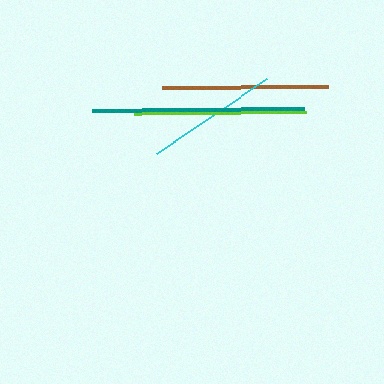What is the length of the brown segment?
The brown segment is approximately 167 pixels long.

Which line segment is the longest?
The teal line is the longest at approximately 211 pixels.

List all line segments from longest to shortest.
From longest to shortest: teal, lime, brown, cyan.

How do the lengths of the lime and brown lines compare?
The lime and brown lines are approximately the same length.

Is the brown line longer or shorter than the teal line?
The teal line is longer than the brown line.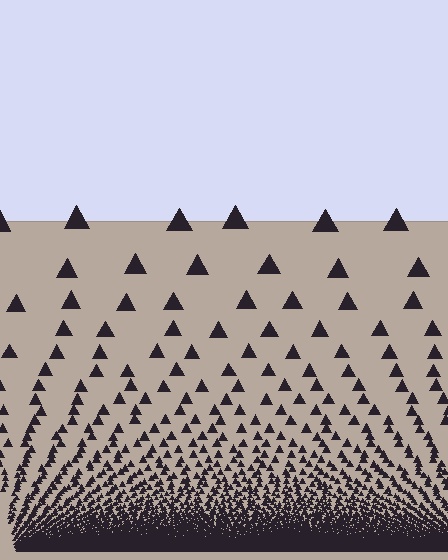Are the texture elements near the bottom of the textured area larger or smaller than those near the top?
Smaller. The gradient is inverted — elements near the bottom are smaller and denser.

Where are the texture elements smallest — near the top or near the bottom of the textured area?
Near the bottom.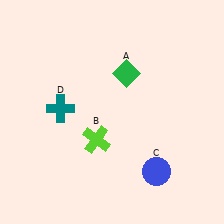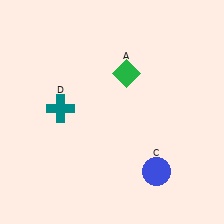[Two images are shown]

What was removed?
The lime cross (B) was removed in Image 2.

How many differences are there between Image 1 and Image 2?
There is 1 difference between the two images.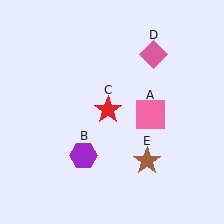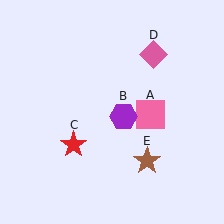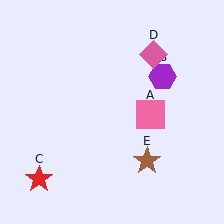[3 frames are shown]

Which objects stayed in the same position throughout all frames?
Pink square (object A) and pink diamond (object D) and brown star (object E) remained stationary.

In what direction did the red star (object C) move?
The red star (object C) moved down and to the left.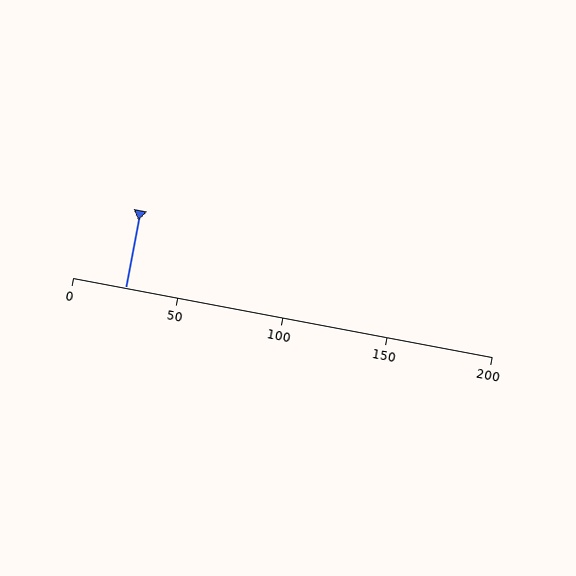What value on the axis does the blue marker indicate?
The marker indicates approximately 25.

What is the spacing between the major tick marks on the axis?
The major ticks are spaced 50 apart.